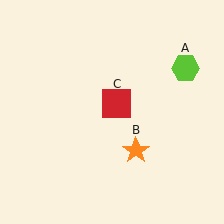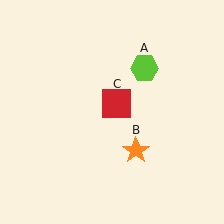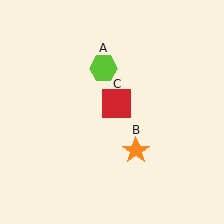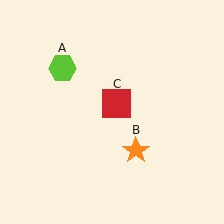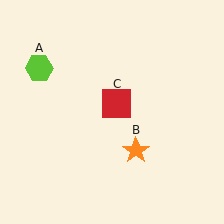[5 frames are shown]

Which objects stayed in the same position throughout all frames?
Orange star (object B) and red square (object C) remained stationary.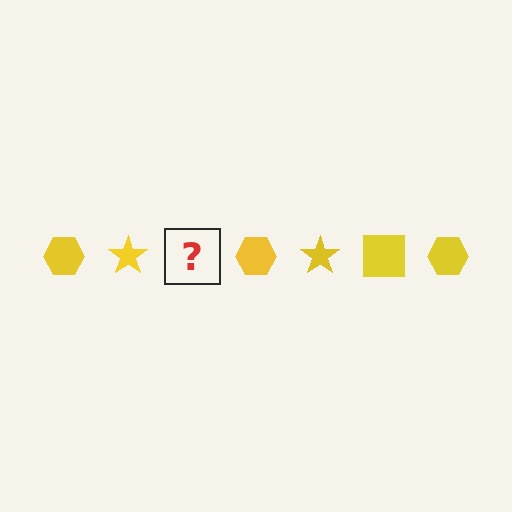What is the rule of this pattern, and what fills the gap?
The rule is that the pattern cycles through hexagon, star, square shapes in yellow. The gap should be filled with a yellow square.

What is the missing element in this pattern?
The missing element is a yellow square.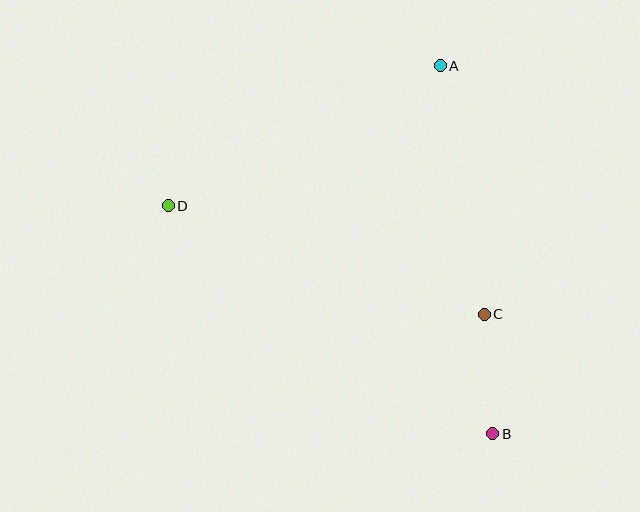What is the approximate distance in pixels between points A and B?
The distance between A and B is approximately 372 pixels.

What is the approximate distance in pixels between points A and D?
The distance between A and D is approximately 306 pixels.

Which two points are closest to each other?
Points B and C are closest to each other.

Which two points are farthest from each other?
Points B and D are farthest from each other.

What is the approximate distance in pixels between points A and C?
The distance between A and C is approximately 252 pixels.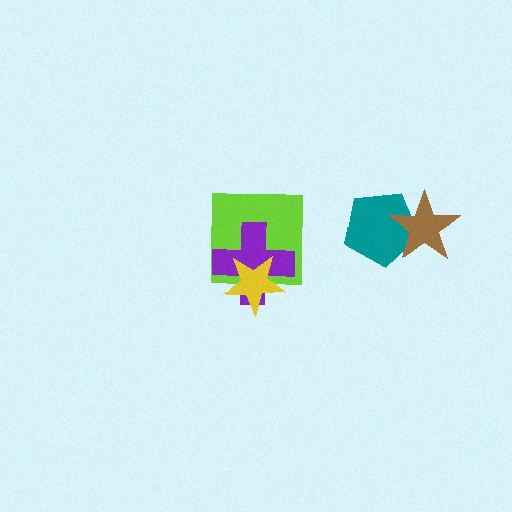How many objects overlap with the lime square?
2 objects overlap with the lime square.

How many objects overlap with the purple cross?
2 objects overlap with the purple cross.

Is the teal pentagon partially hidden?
Yes, it is partially covered by another shape.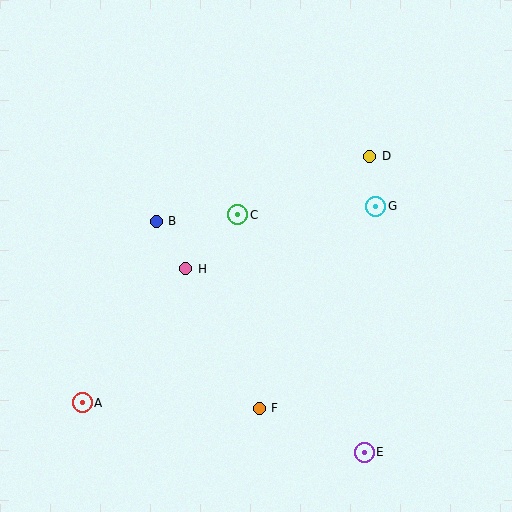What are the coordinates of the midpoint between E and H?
The midpoint between E and H is at (275, 361).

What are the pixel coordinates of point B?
Point B is at (156, 221).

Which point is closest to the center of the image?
Point C at (238, 215) is closest to the center.